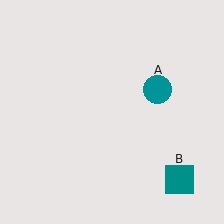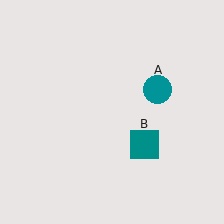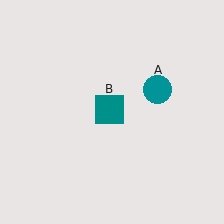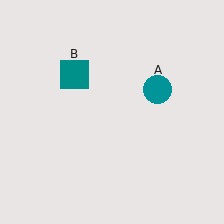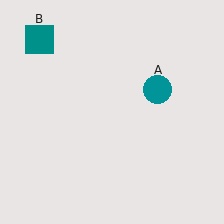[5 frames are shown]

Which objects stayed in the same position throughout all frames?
Teal circle (object A) remained stationary.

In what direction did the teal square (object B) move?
The teal square (object B) moved up and to the left.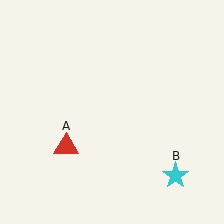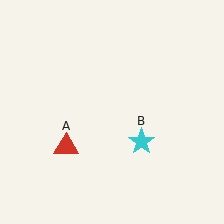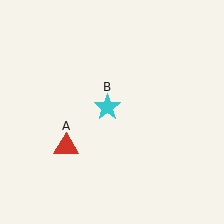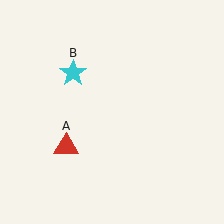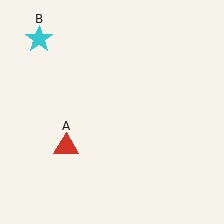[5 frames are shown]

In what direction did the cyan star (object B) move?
The cyan star (object B) moved up and to the left.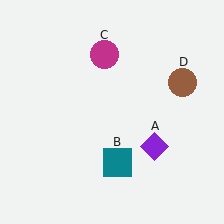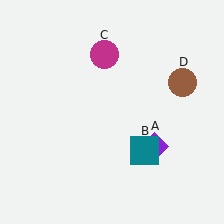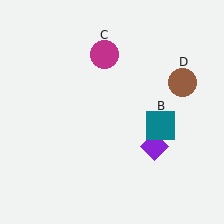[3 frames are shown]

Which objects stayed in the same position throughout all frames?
Purple diamond (object A) and magenta circle (object C) and brown circle (object D) remained stationary.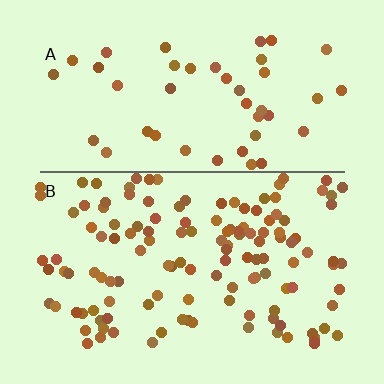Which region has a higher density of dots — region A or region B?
B (the bottom).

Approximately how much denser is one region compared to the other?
Approximately 2.8× — region B over region A.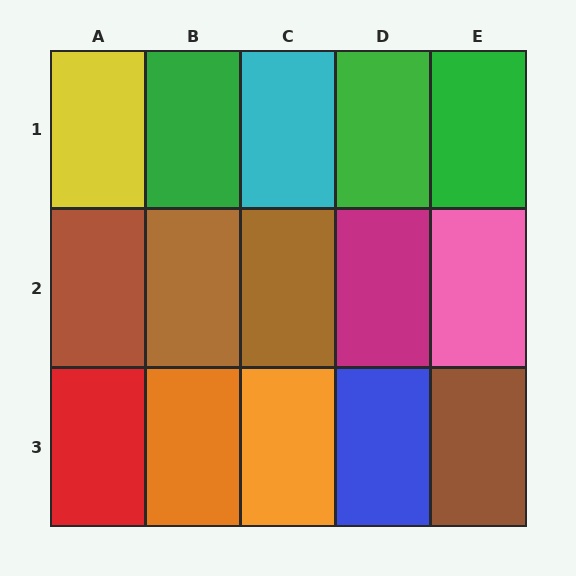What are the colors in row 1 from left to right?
Yellow, green, cyan, green, green.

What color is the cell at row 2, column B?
Brown.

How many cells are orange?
2 cells are orange.